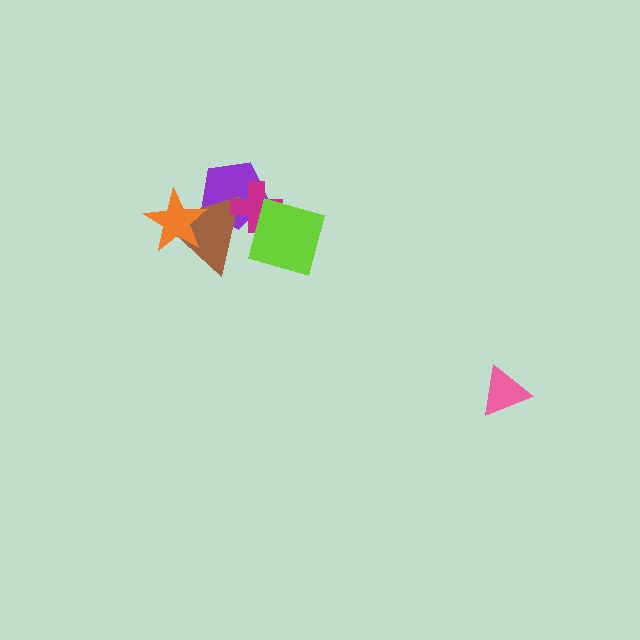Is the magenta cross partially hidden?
Yes, it is partially covered by another shape.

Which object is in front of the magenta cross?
The lime diamond is in front of the magenta cross.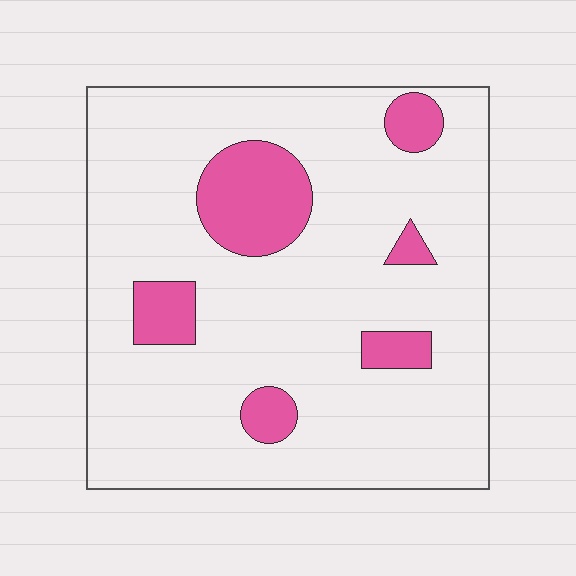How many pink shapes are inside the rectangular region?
6.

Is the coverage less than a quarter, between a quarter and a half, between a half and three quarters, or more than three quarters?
Less than a quarter.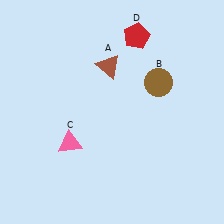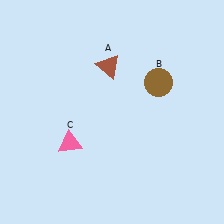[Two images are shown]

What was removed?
The red pentagon (D) was removed in Image 2.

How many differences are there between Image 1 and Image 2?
There is 1 difference between the two images.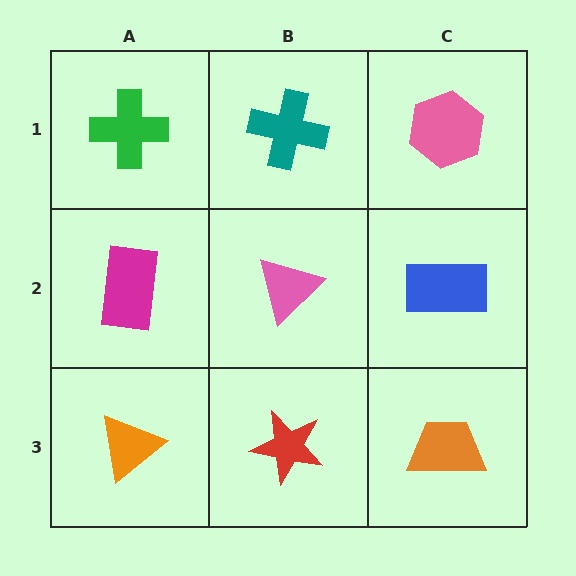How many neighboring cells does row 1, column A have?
2.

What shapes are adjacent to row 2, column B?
A teal cross (row 1, column B), a red star (row 3, column B), a magenta rectangle (row 2, column A), a blue rectangle (row 2, column C).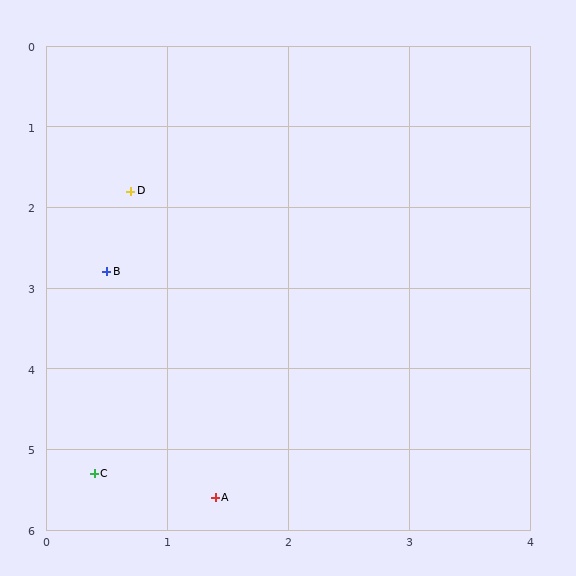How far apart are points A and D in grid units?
Points A and D are about 3.9 grid units apart.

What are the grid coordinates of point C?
Point C is at approximately (0.4, 5.3).